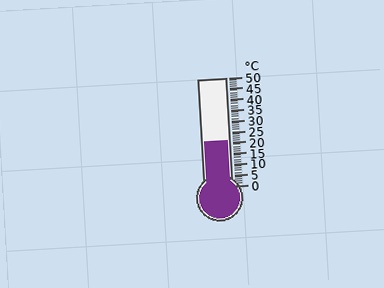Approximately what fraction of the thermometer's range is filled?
The thermometer is filled to approximately 40% of its range.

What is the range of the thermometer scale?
The thermometer scale ranges from 0°C to 50°C.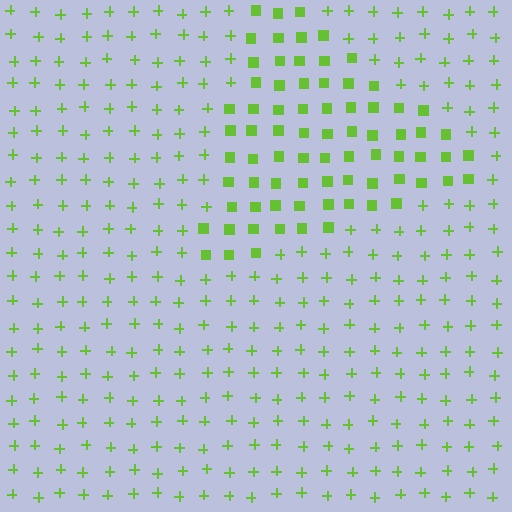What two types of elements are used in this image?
The image uses squares inside the triangle region and plus signs outside it.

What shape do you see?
I see a triangle.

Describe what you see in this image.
The image is filled with small lime elements arranged in a uniform grid. A triangle-shaped region contains squares, while the surrounding area contains plus signs. The boundary is defined purely by the change in element shape.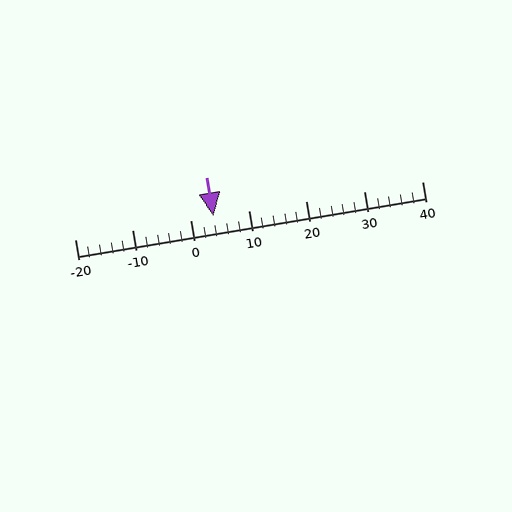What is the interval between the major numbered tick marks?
The major tick marks are spaced 10 units apart.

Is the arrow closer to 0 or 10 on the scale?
The arrow is closer to 0.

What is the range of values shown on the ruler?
The ruler shows values from -20 to 40.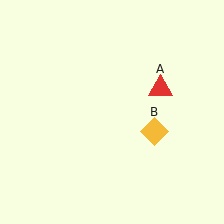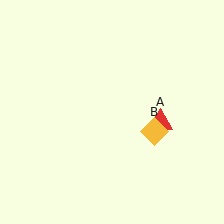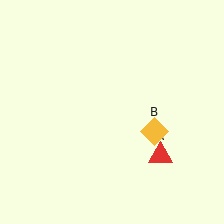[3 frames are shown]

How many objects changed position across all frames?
1 object changed position: red triangle (object A).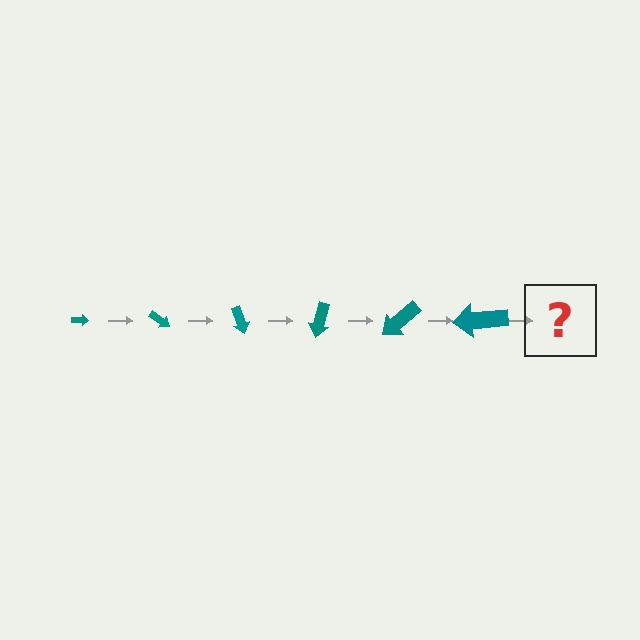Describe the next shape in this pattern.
It should be an arrow, larger than the previous one and rotated 210 degrees from the start.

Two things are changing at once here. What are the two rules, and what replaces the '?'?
The two rules are that the arrow grows larger each step and it rotates 35 degrees each step. The '?' should be an arrow, larger than the previous one and rotated 210 degrees from the start.